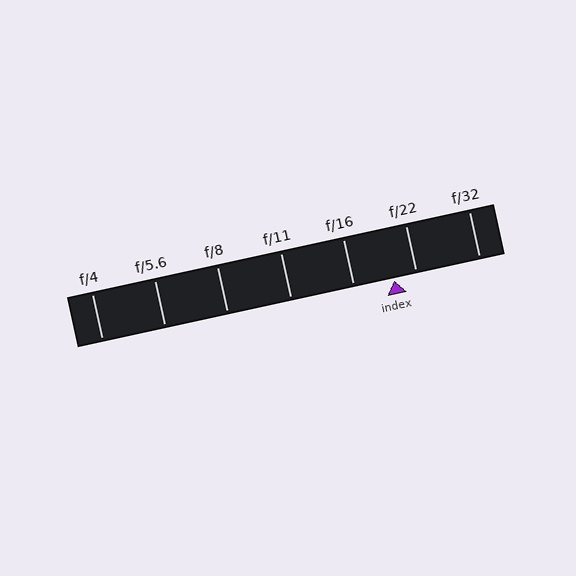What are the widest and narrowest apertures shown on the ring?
The widest aperture shown is f/4 and the narrowest is f/32.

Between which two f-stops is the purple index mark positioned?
The index mark is between f/16 and f/22.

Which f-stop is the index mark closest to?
The index mark is closest to f/22.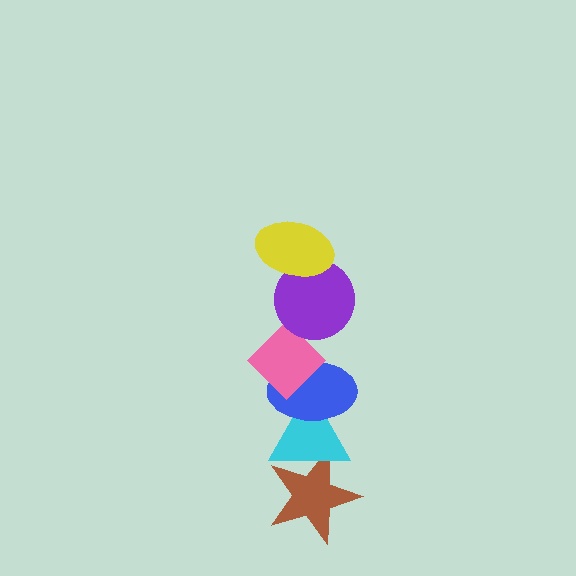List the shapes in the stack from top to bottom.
From top to bottom: the yellow ellipse, the purple circle, the pink diamond, the blue ellipse, the cyan triangle, the brown star.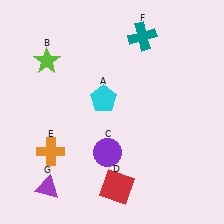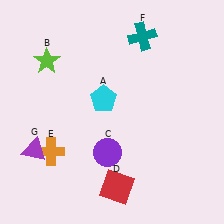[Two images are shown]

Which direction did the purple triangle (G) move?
The purple triangle (G) moved up.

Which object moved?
The purple triangle (G) moved up.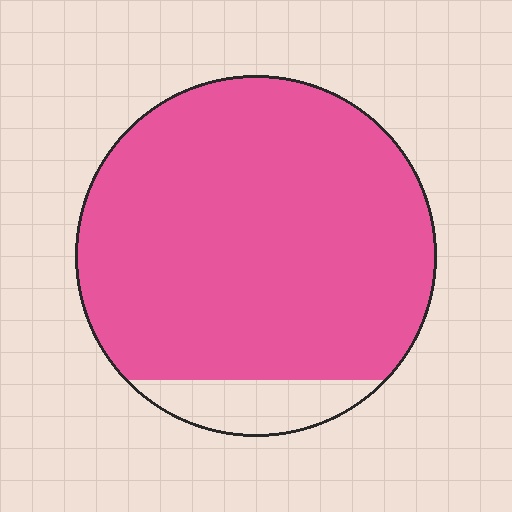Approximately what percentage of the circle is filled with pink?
Approximately 90%.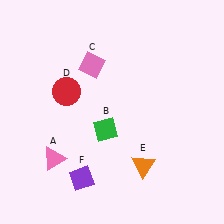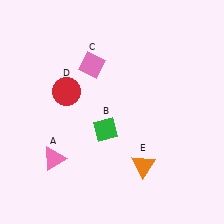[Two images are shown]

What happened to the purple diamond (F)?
The purple diamond (F) was removed in Image 2. It was in the bottom-left area of Image 1.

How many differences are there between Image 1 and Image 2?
There is 1 difference between the two images.